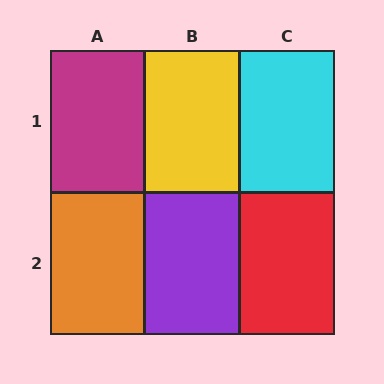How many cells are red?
1 cell is red.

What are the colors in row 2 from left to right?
Orange, purple, red.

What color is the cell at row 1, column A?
Magenta.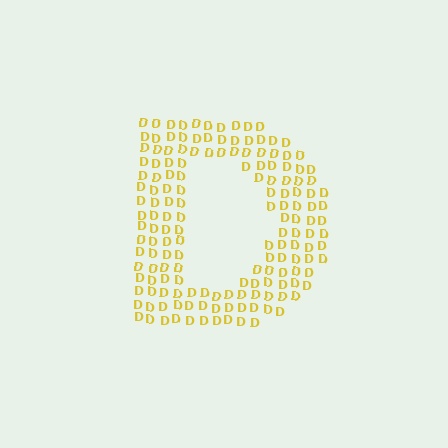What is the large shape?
The large shape is the letter D.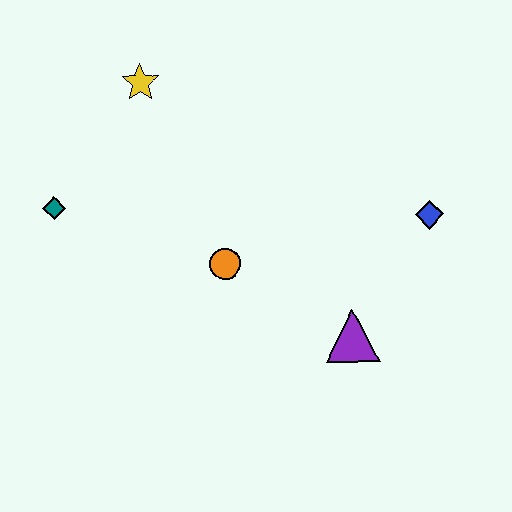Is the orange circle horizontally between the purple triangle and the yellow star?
Yes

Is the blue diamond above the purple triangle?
Yes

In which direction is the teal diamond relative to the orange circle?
The teal diamond is to the left of the orange circle.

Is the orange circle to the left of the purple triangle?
Yes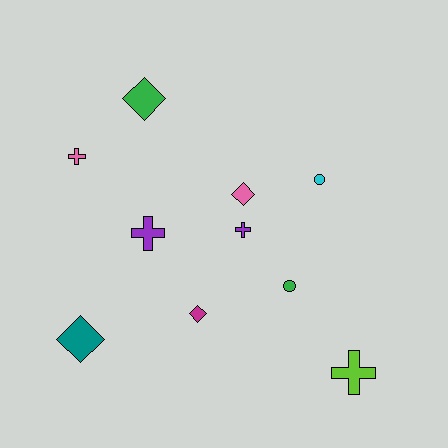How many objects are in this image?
There are 10 objects.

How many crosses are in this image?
There are 4 crosses.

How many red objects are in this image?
There are no red objects.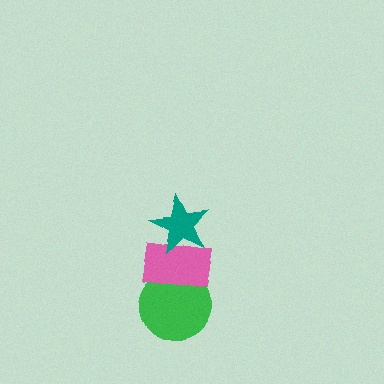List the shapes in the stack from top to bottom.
From top to bottom: the teal star, the pink rectangle, the green circle.